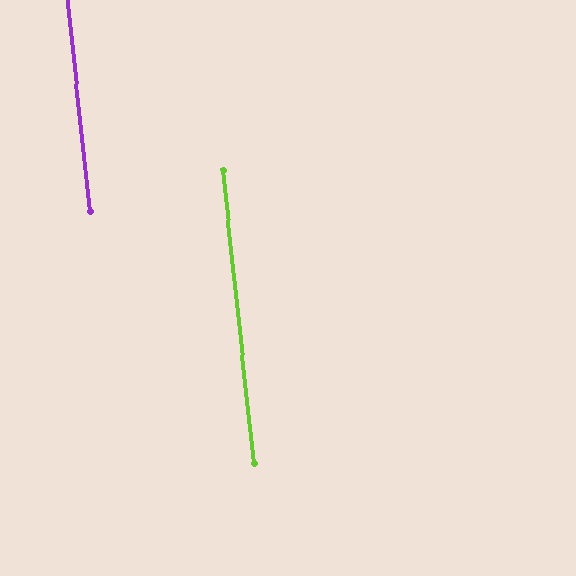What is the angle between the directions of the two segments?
Approximately 0 degrees.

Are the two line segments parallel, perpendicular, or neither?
Parallel — their directions differ by only 0.1°.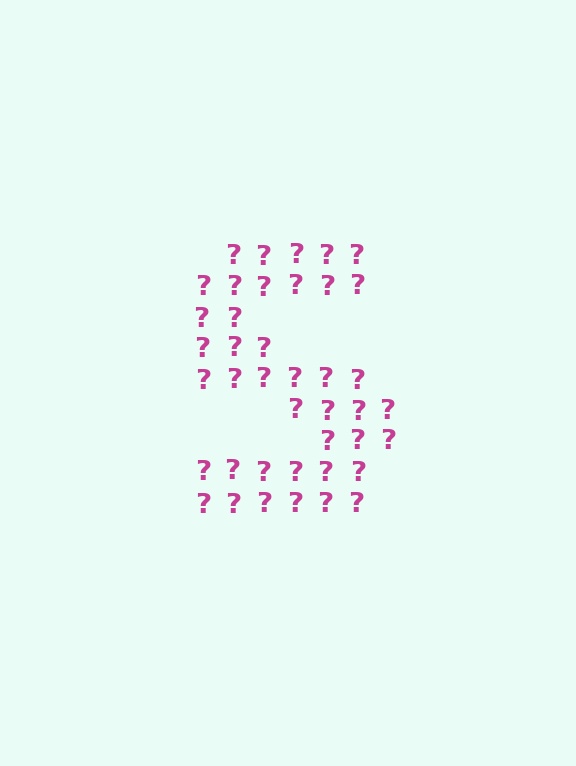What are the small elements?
The small elements are question marks.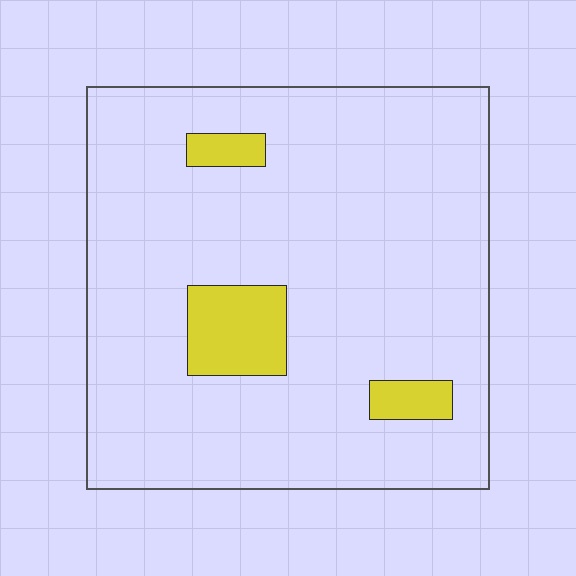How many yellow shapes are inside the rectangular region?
3.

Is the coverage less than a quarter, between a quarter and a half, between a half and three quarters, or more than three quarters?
Less than a quarter.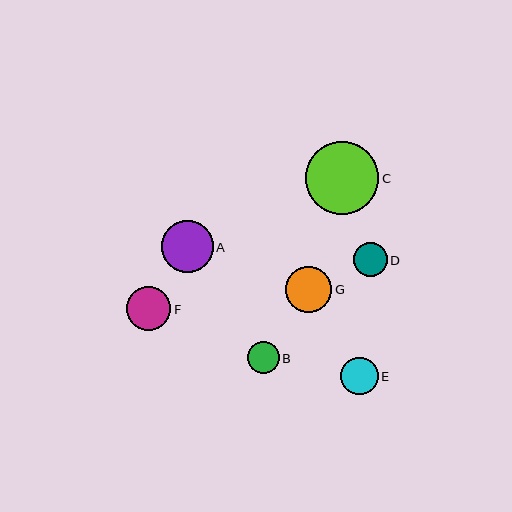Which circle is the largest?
Circle C is the largest with a size of approximately 73 pixels.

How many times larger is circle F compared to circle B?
Circle F is approximately 1.4 times the size of circle B.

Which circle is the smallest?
Circle B is the smallest with a size of approximately 32 pixels.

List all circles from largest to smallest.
From largest to smallest: C, A, G, F, E, D, B.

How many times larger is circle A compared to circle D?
Circle A is approximately 1.5 times the size of circle D.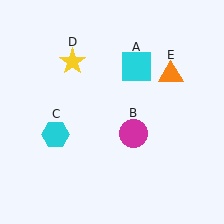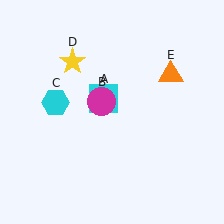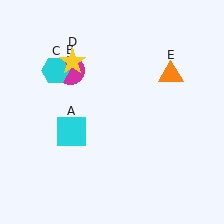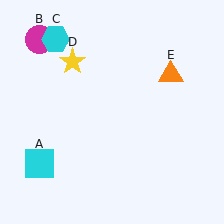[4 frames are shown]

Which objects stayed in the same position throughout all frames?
Yellow star (object D) and orange triangle (object E) remained stationary.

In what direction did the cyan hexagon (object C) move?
The cyan hexagon (object C) moved up.